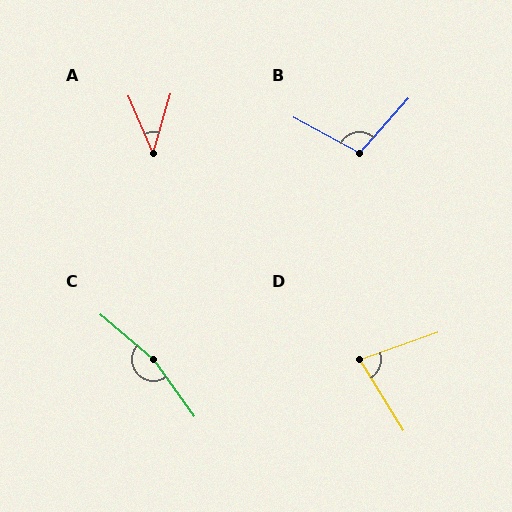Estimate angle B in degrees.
Approximately 103 degrees.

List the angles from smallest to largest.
A (39°), D (78°), B (103°), C (166°).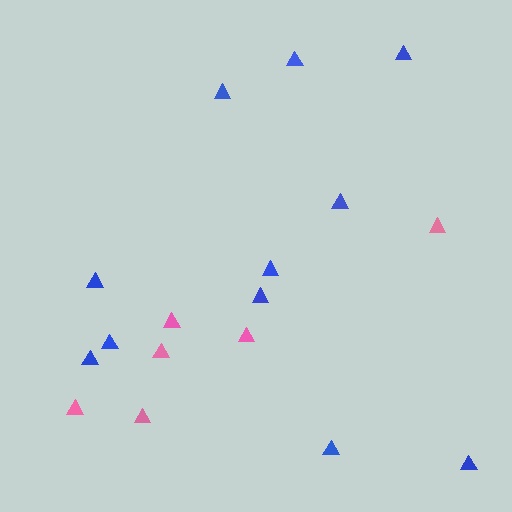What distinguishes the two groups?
There are 2 groups: one group of blue triangles (11) and one group of pink triangles (6).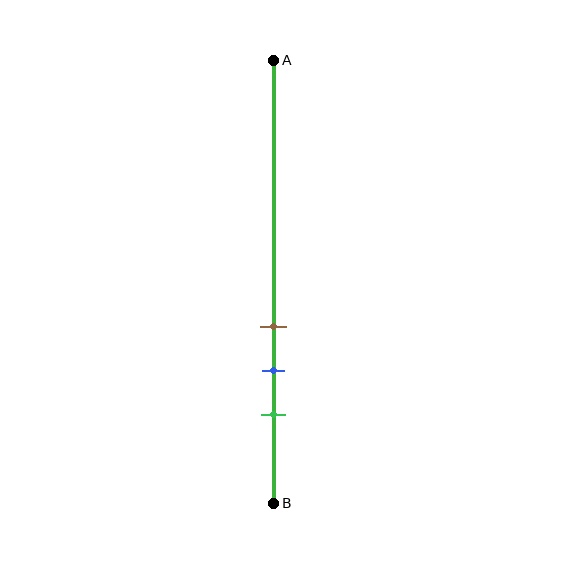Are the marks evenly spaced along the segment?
Yes, the marks are approximately evenly spaced.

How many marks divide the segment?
There are 3 marks dividing the segment.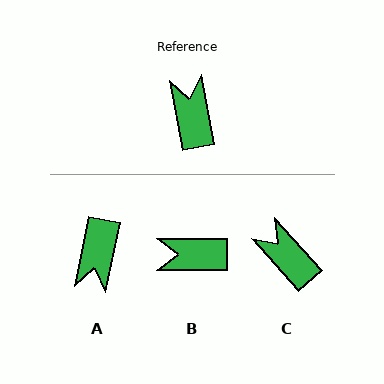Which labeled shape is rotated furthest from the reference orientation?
A, about 158 degrees away.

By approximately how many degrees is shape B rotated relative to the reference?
Approximately 79 degrees counter-clockwise.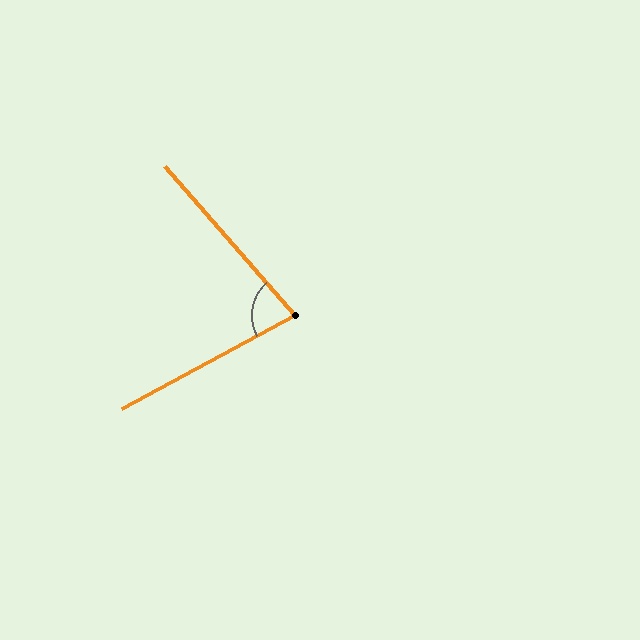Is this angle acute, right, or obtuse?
It is acute.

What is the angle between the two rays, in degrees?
Approximately 77 degrees.